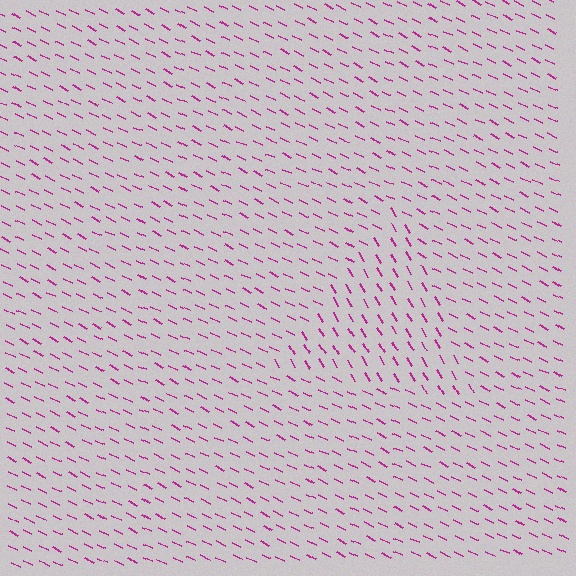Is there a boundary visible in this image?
Yes, there is a texture boundary formed by a change in line orientation.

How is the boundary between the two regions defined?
The boundary is defined purely by a change in line orientation (approximately 33 degrees difference). All lines are the same color and thickness.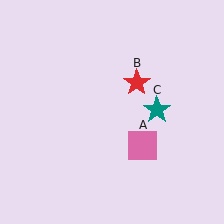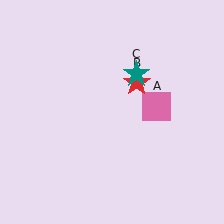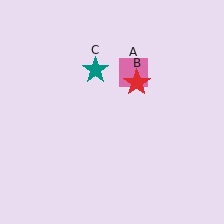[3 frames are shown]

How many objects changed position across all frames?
2 objects changed position: pink square (object A), teal star (object C).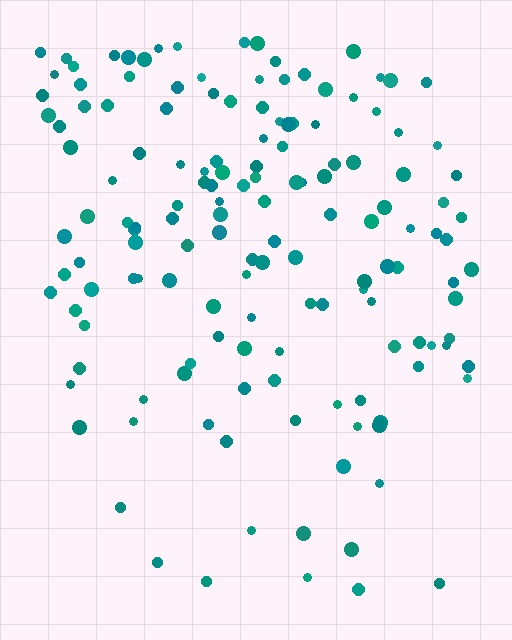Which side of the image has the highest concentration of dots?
The top.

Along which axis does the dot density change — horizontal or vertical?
Vertical.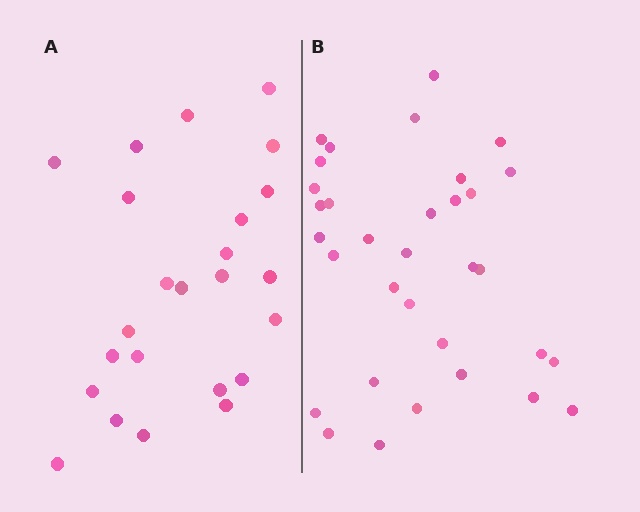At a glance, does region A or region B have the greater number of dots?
Region B (the right region) has more dots.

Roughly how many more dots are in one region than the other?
Region B has roughly 8 or so more dots than region A.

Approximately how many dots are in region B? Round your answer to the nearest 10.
About 30 dots. (The exact count is 33, which rounds to 30.)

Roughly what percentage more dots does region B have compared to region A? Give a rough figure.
About 40% more.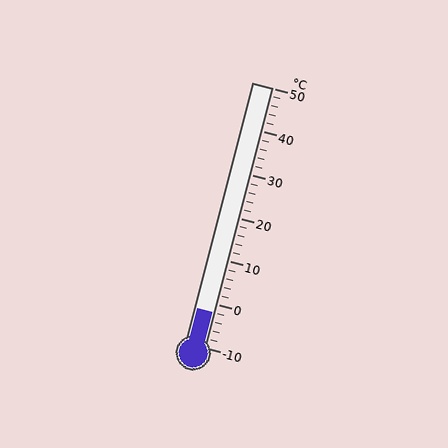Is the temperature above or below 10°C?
The temperature is below 10°C.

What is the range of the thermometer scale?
The thermometer scale ranges from -10°C to 50°C.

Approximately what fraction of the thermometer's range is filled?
The thermometer is filled to approximately 15% of its range.